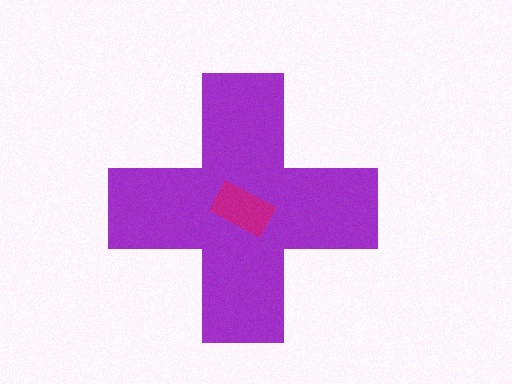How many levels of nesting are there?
2.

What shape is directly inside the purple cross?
The magenta rectangle.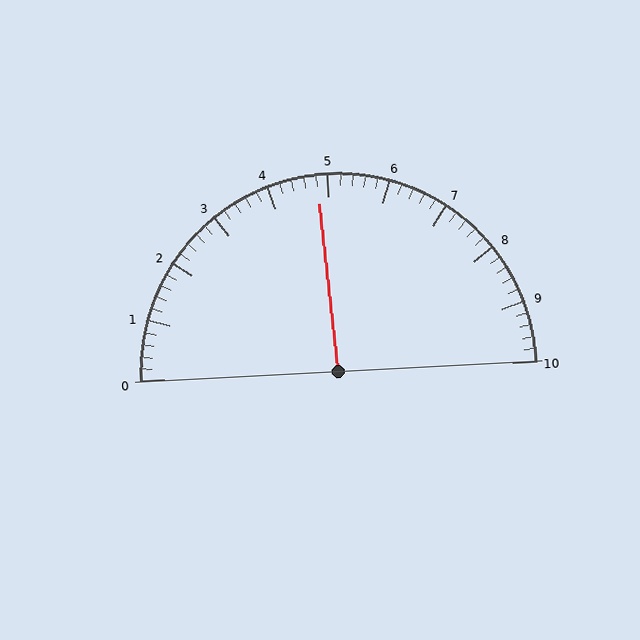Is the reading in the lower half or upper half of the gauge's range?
The reading is in the lower half of the range (0 to 10).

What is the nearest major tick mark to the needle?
The nearest major tick mark is 5.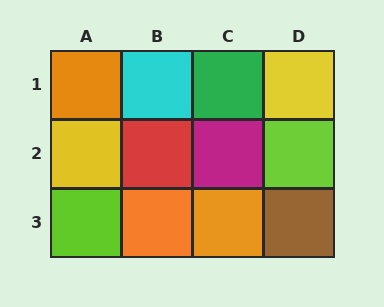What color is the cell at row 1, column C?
Green.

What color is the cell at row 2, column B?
Red.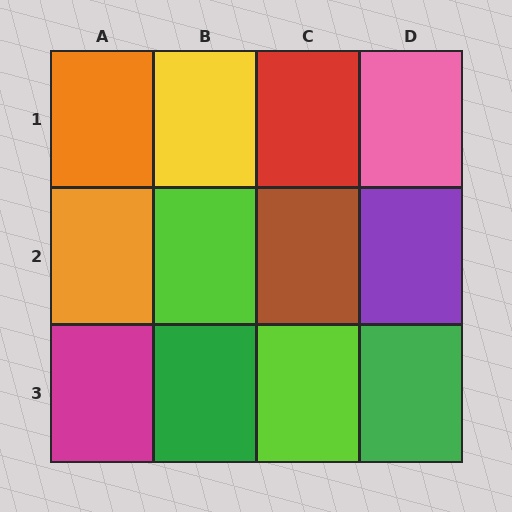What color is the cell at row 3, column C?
Lime.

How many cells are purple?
1 cell is purple.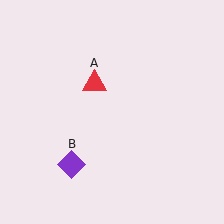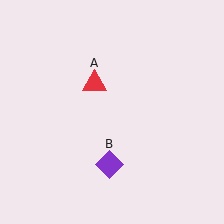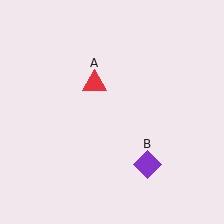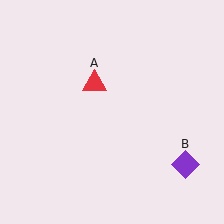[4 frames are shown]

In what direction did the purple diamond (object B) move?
The purple diamond (object B) moved right.